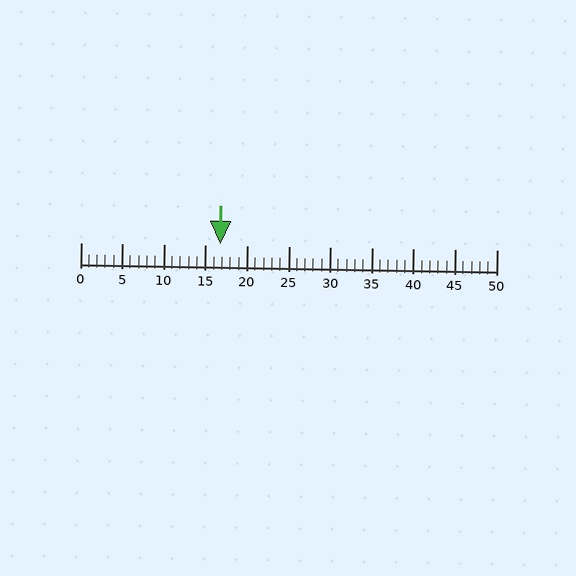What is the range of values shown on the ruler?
The ruler shows values from 0 to 50.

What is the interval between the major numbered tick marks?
The major tick marks are spaced 5 units apart.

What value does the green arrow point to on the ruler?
The green arrow points to approximately 17.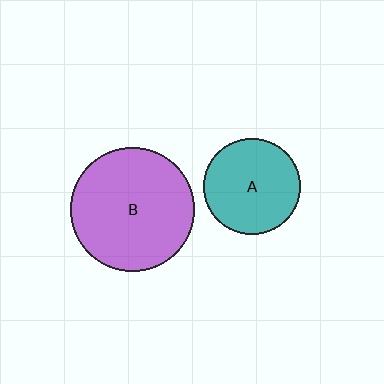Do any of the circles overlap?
No, none of the circles overlap.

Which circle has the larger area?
Circle B (purple).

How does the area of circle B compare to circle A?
Approximately 1.7 times.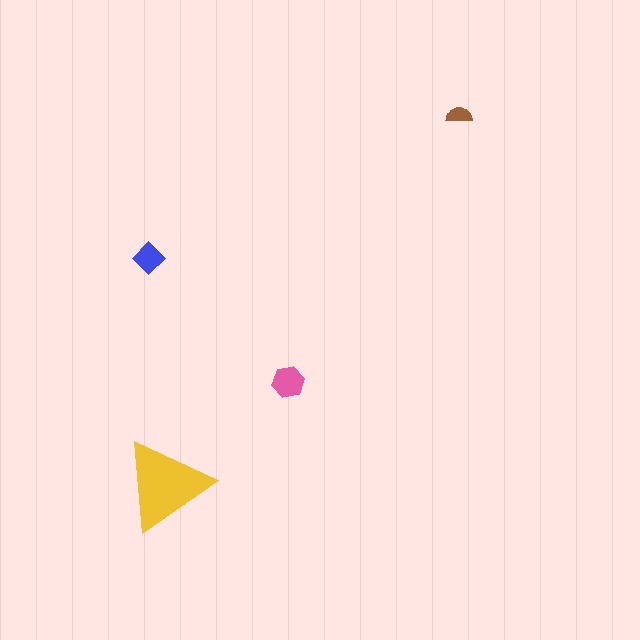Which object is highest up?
The brown semicircle is topmost.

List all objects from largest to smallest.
The yellow triangle, the pink hexagon, the blue diamond, the brown semicircle.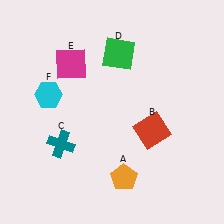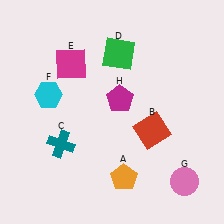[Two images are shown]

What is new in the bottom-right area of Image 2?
A pink circle (G) was added in the bottom-right area of Image 2.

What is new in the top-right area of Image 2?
A magenta pentagon (H) was added in the top-right area of Image 2.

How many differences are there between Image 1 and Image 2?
There are 2 differences between the two images.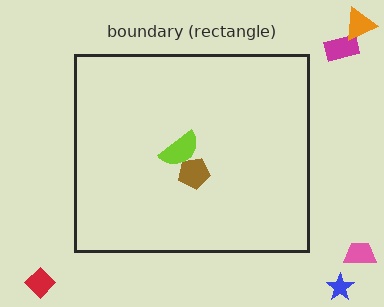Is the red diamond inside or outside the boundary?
Outside.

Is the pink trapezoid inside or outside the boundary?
Outside.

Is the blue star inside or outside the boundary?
Outside.